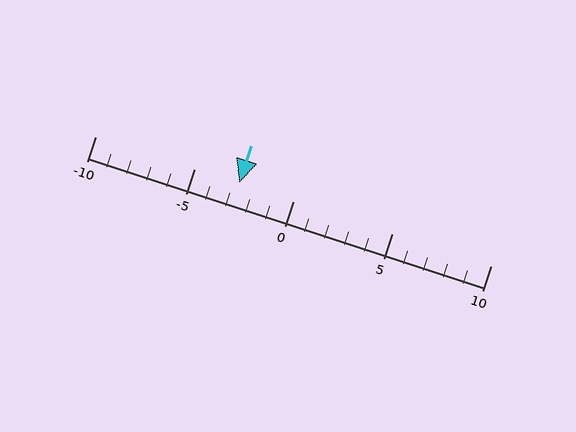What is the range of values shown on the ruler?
The ruler shows values from -10 to 10.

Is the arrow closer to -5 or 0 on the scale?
The arrow is closer to -5.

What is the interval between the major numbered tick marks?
The major tick marks are spaced 5 units apart.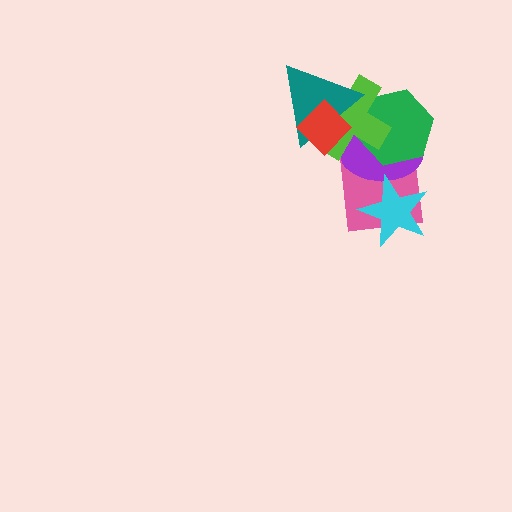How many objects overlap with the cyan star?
2 objects overlap with the cyan star.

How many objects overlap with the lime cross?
4 objects overlap with the lime cross.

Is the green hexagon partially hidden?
Yes, it is partially covered by another shape.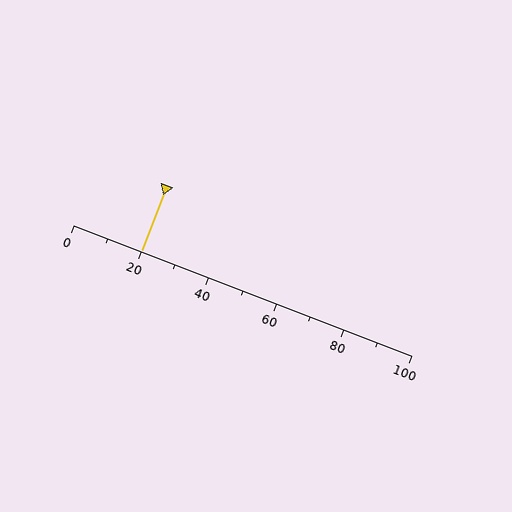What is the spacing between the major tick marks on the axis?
The major ticks are spaced 20 apart.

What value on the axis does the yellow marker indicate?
The marker indicates approximately 20.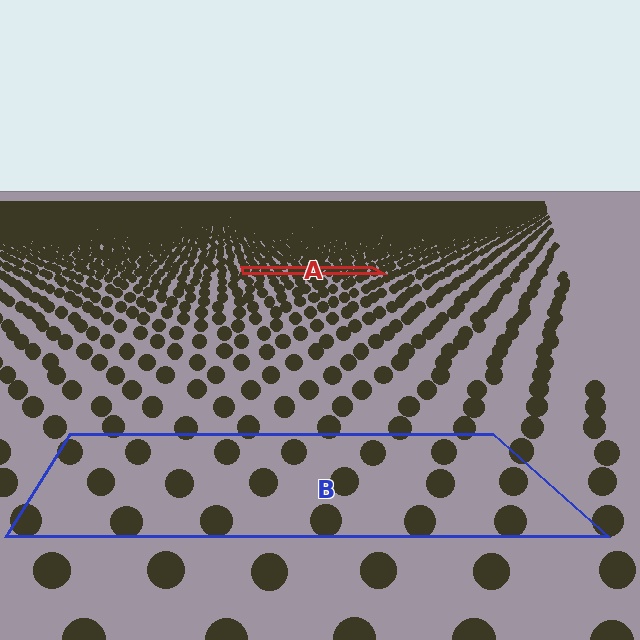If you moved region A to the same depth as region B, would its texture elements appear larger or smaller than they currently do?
They would appear larger. At a closer depth, the same texture elements are projected at a bigger on-screen size.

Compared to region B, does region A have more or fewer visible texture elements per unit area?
Region A has more texture elements per unit area — they are packed more densely because it is farther away.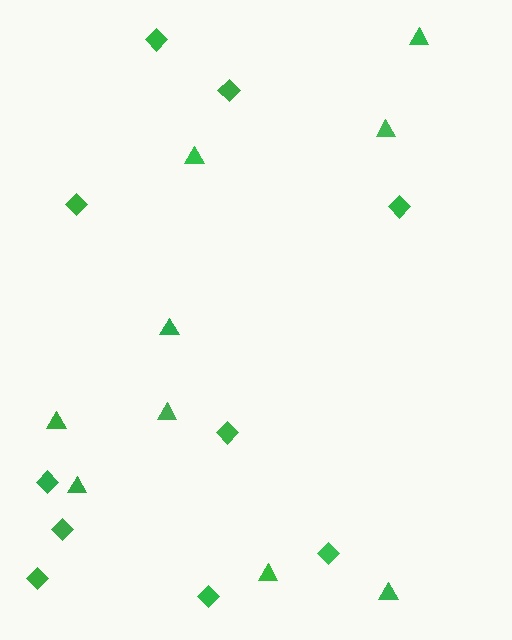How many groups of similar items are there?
There are 2 groups: one group of diamonds (10) and one group of triangles (9).